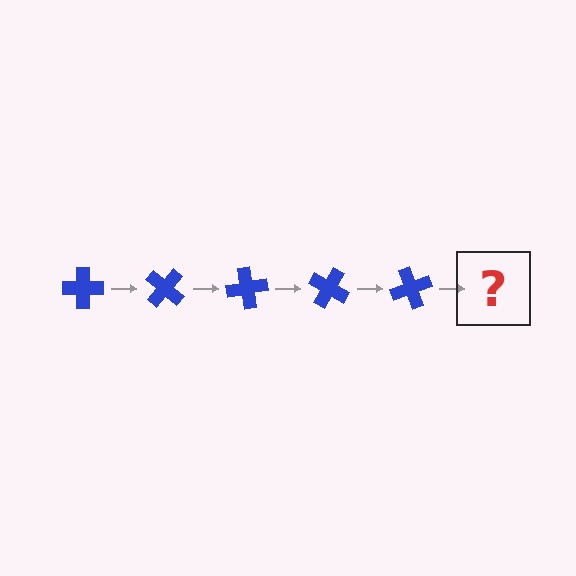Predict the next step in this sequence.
The next step is a blue cross rotated 200 degrees.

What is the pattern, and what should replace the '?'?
The pattern is that the cross rotates 40 degrees each step. The '?' should be a blue cross rotated 200 degrees.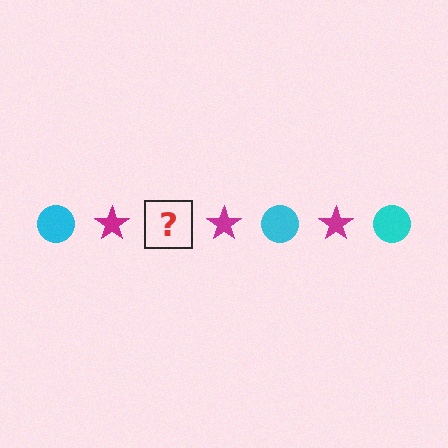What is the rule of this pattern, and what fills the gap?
The rule is that the pattern alternates between cyan circle and magenta star. The gap should be filled with a cyan circle.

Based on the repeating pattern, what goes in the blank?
The blank should be a cyan circle.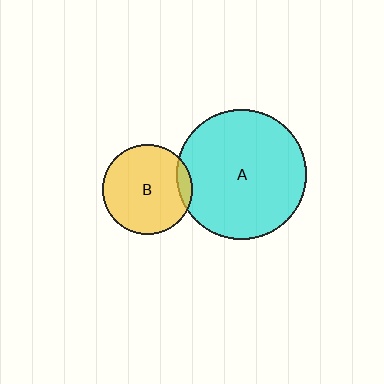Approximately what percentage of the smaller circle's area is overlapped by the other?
Approximately 10%.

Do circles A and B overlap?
Yes.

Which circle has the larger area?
Circle A (cyan).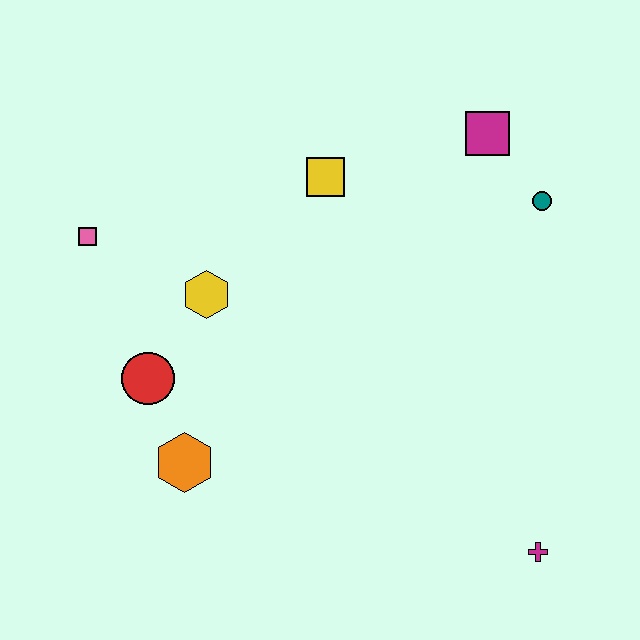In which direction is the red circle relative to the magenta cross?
The red circle is to the left of the magenta cross.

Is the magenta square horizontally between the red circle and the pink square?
No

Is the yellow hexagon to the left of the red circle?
No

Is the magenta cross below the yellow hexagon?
Yes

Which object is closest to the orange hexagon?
The red circle is closest to the orange hexagon.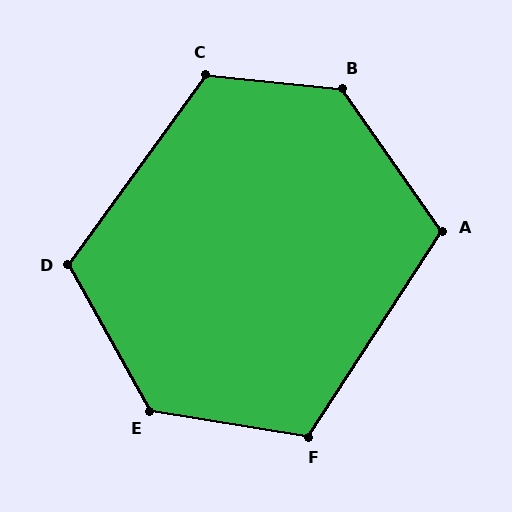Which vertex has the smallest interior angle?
A, at approximately 112 degrees.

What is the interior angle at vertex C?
Approximately 120 degrees (obtuse).